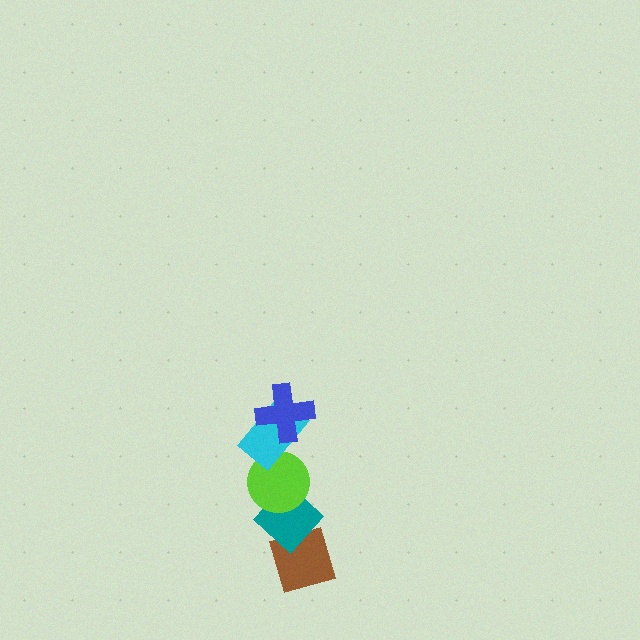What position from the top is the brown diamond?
The brown diamond is 5th from the top.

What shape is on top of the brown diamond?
The teal diamond is on top of the brown diamond.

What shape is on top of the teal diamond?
The lime circle is on top of the teal diamond.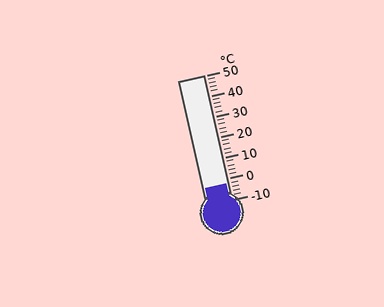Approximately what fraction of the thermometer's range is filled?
The thermometer is filled to approximately 15% of its range.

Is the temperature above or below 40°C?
The temperature is below 40°C.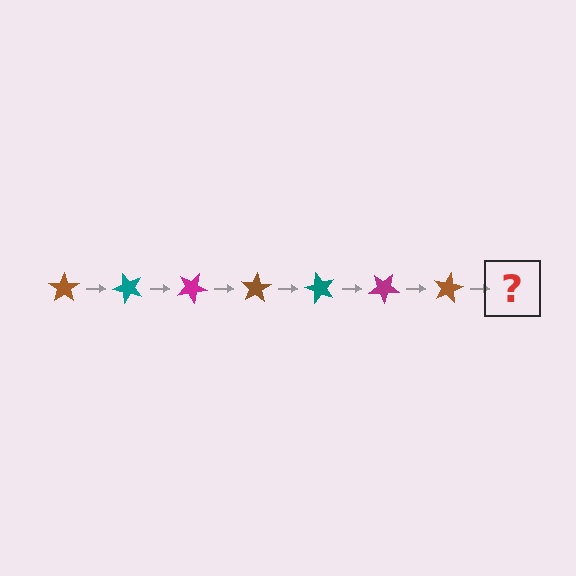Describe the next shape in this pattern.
It should be a teal star, rotated 350 degrees from the start.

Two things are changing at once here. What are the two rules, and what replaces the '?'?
The two rules are that it rotates 50 degrees each step and the color cycles through brown, teal, and magenta. The '?' should be a teal star, rotated 350 degrees from the start.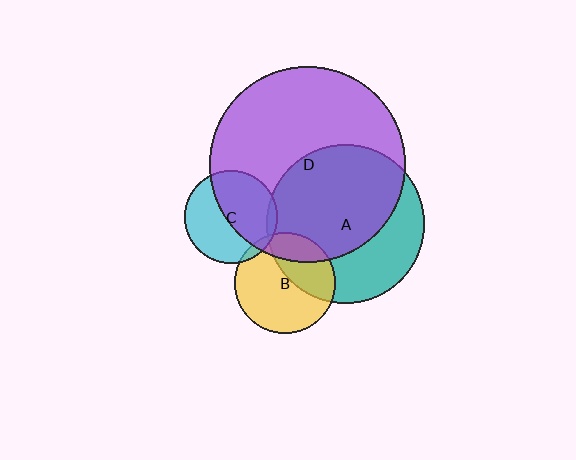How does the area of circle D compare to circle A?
Approximately 1.5 times.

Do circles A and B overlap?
Yes.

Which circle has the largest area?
Circle D (purple).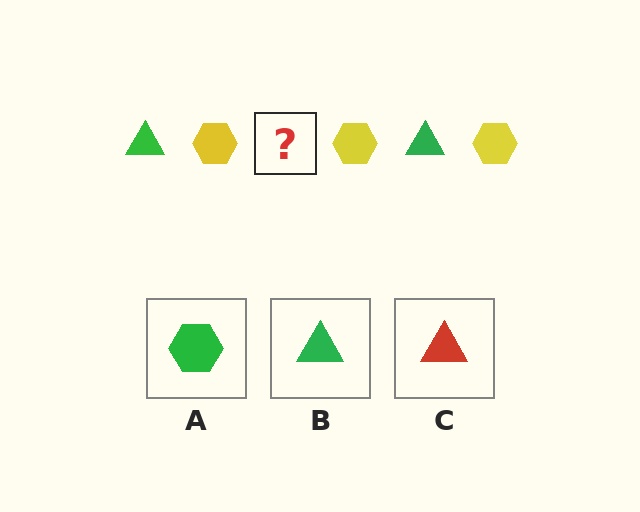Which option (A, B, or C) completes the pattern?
B.